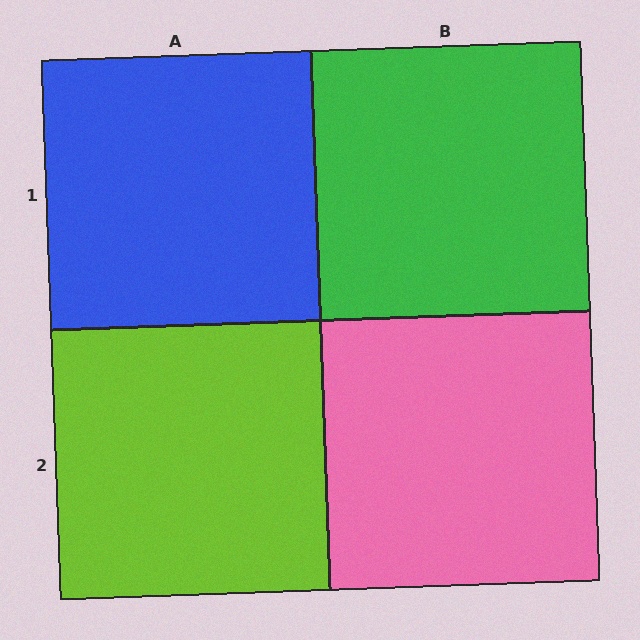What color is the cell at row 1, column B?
Green.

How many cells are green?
1 cell is green.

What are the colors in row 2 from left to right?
Lime, pink.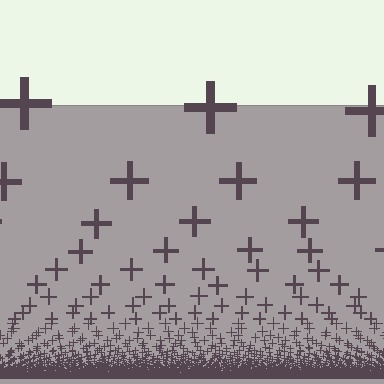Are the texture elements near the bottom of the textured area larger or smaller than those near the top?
Smaller. The gradient is inverted — elements near the bottom are smaller and denser.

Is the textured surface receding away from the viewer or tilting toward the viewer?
The surface appears to tilt toward the viewer. Texture elements get larger and sparser toward the top.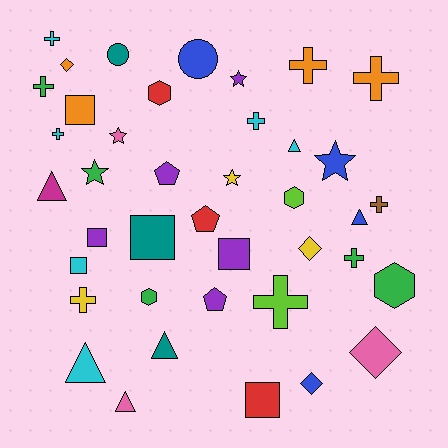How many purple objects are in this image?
There are 5 purple objects.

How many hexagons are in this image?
There are 4 hexagons.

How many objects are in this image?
There are 40 objects.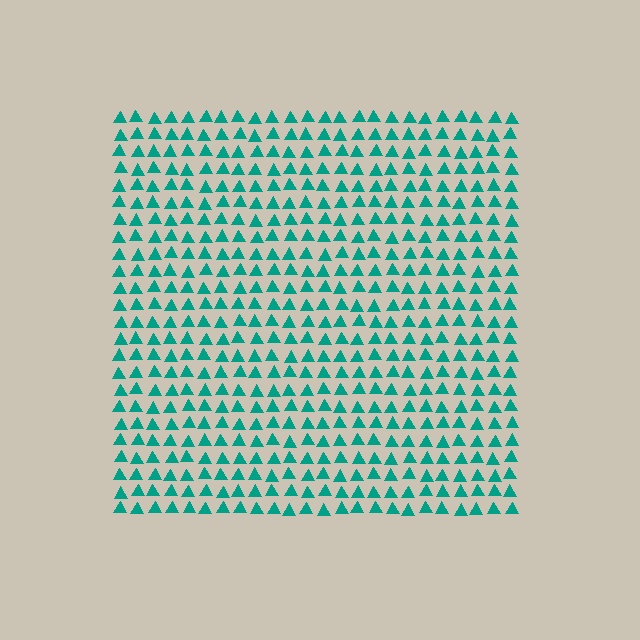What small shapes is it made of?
It is made of small triangles.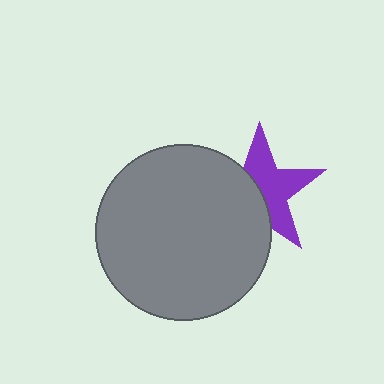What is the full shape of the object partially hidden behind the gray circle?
The partially hidden object is a purple star.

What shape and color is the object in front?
The object in front is a gray circle.